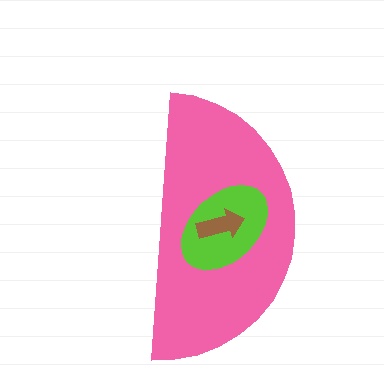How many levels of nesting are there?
3.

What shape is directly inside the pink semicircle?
The lime ellipse.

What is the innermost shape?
The brown arrow.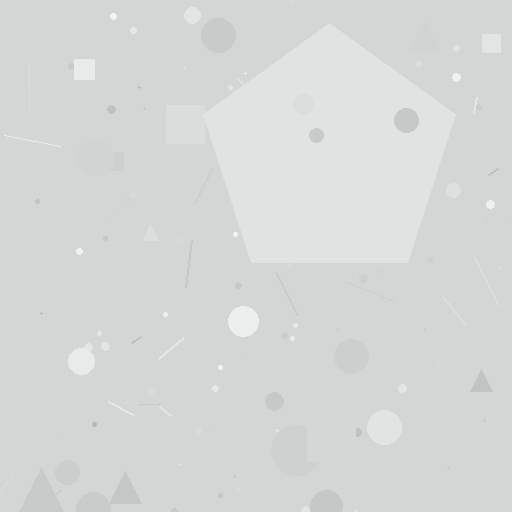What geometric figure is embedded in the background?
A pentagon is embedded in the background.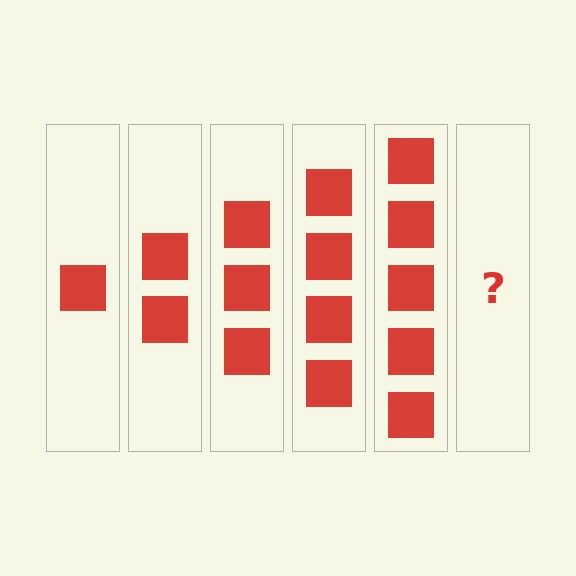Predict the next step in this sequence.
The next step is 6 squares.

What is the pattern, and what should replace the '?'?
The pattern is that each step adds one more square. The '?' should be 6 squares.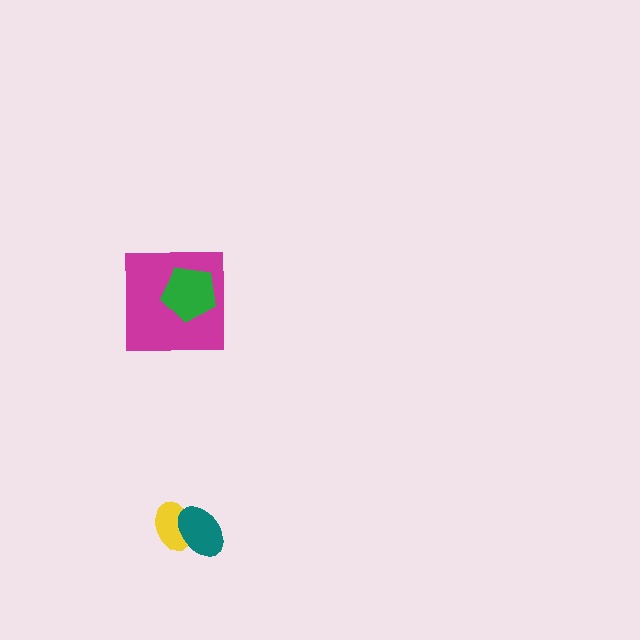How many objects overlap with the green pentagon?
1 object overlaps with the green pentagon.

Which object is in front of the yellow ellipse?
The teal ellipse is in front of the yellow ellipse.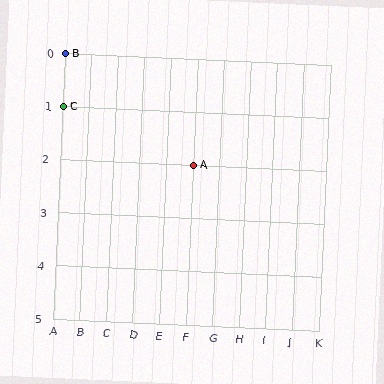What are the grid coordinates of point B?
Point B is at grid coordinates (A, 0).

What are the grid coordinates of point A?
Point A is at grid coordinates (F, 2).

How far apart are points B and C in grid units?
Points B and C are 1 row apart.